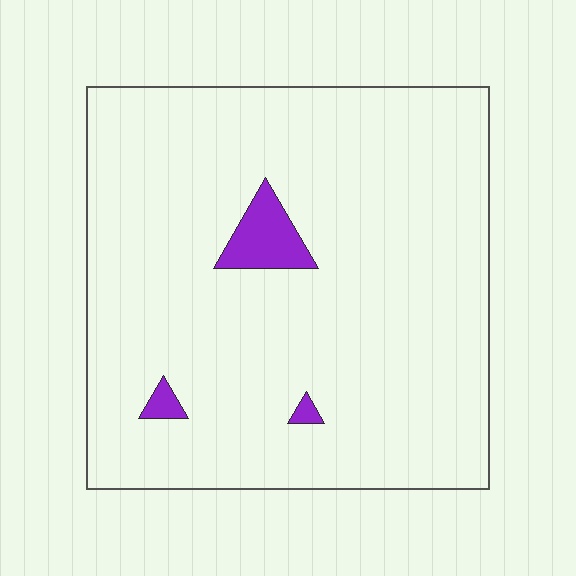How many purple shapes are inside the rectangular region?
3.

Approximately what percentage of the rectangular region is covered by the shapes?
Approximately 5%.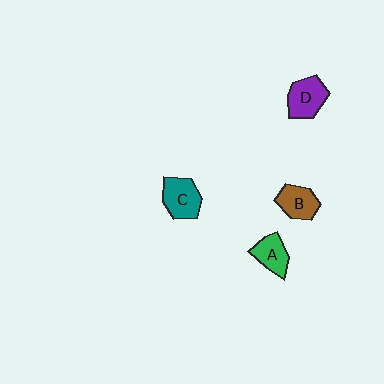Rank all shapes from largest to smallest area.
From largest to smallest: C (teal), D (purple), B (brown), A (green).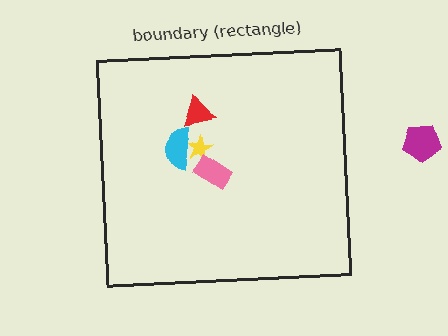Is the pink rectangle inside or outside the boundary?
Inside.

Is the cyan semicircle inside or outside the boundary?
Inside.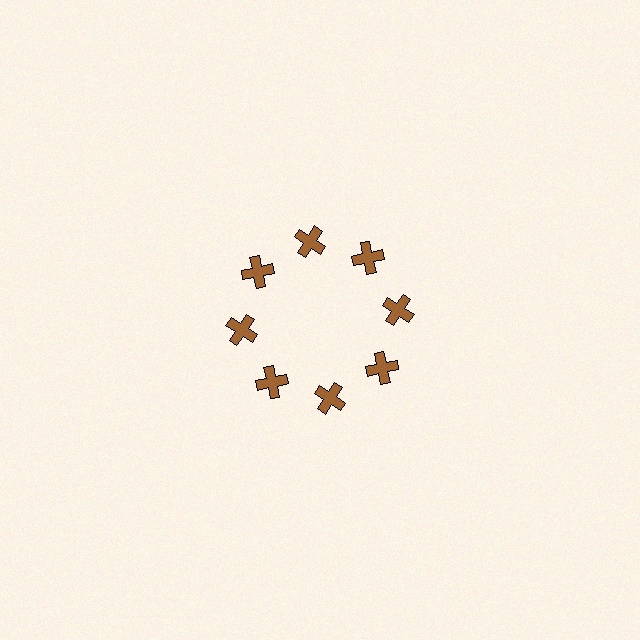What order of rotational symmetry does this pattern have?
This pattern has 8-fold rotational symmetry.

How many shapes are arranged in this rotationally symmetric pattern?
There are 8 shapes, arranged in 8 groups of 1.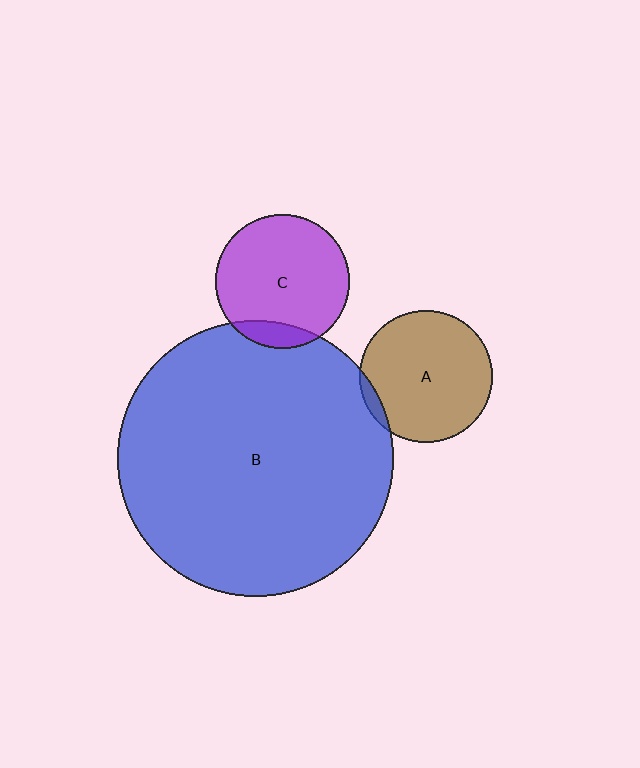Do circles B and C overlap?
Yes.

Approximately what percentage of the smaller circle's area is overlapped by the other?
Approximately 10%.